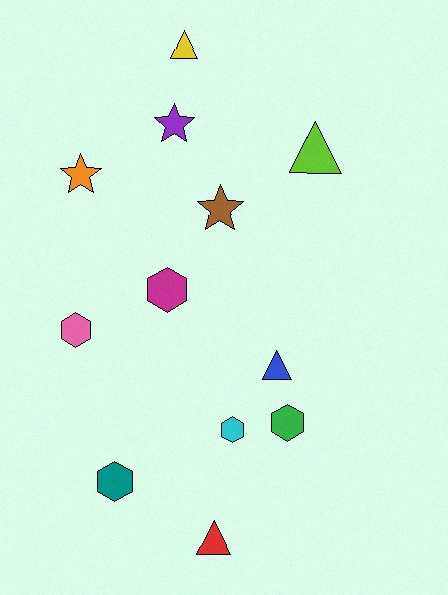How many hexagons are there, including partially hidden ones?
There are 5 hexagons.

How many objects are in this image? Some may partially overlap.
There are 12 objects.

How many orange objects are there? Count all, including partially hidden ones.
There is 1 orange object.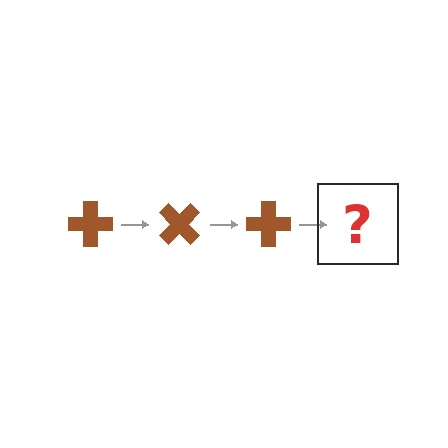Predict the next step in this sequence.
The next step is a brown cross rotated 135 degrees.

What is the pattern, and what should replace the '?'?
The pattern is that the cross rotates 45 degrees each step. The '?' should be a brown cross rotated 135 degrees.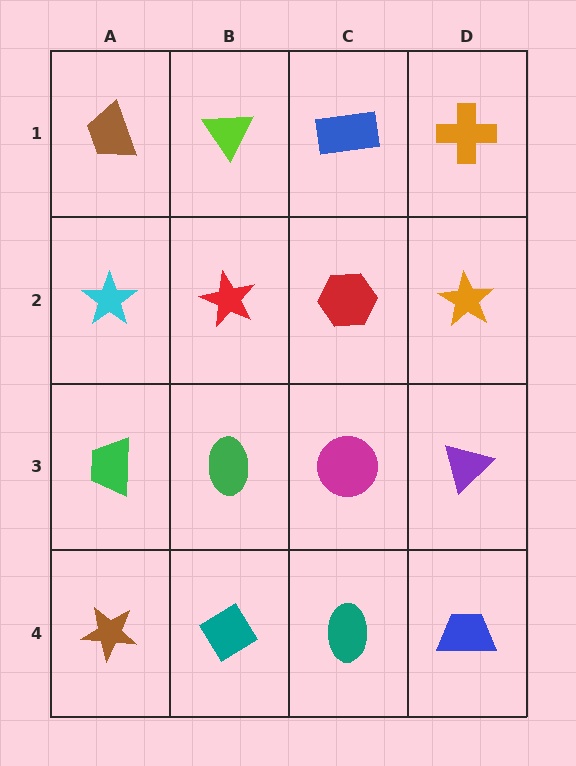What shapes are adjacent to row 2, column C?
A blue rectangle (row 1, column C), a magenta circle (row 3, column C), a red star (row 2, column B), an orange star (row 2, column D).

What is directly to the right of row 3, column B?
A magenta circle.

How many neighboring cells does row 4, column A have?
2.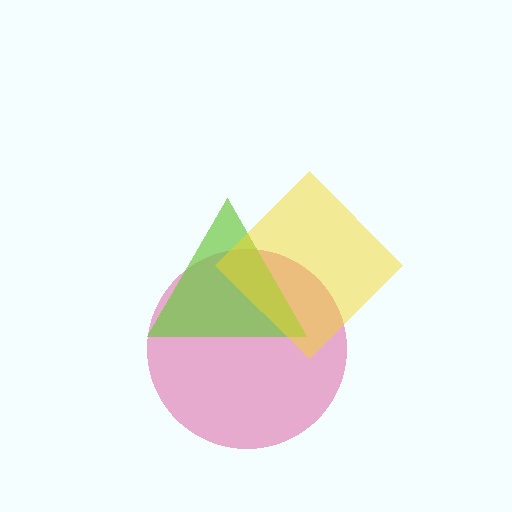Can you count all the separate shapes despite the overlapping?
Yes, there are 3 separate shapes.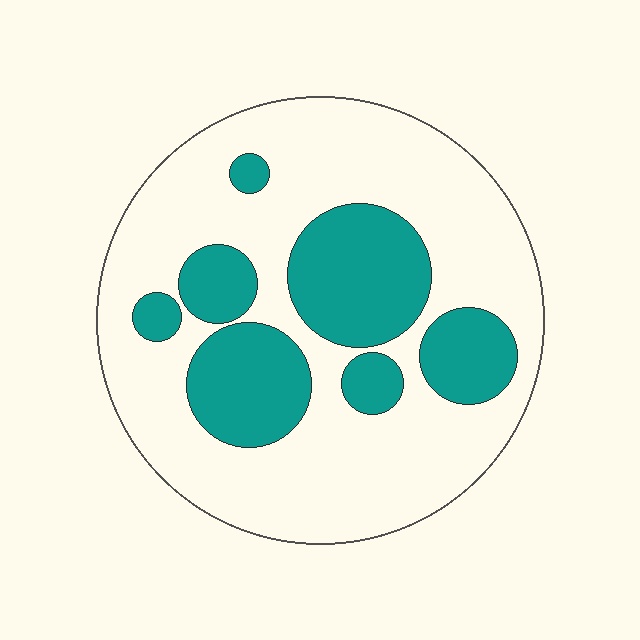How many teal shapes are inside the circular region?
7.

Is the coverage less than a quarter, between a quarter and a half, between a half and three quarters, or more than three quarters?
Between a quarter and a half.